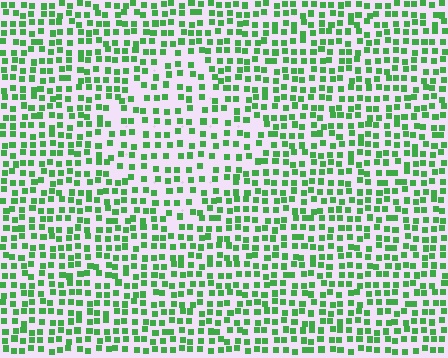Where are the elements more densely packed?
The elements are more densely packed outside the diamond boundary.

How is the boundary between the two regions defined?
The boundary is defined by a change in element density (approximately 1.5x ratio). All elements are the same color, size, and shape.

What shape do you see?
I see a diamond.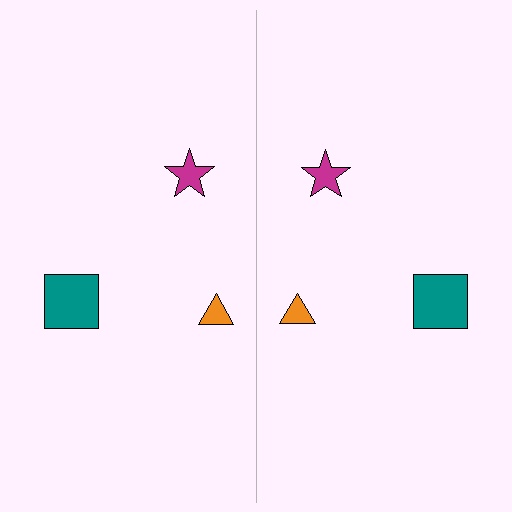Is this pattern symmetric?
Yes, this pattern has bilateral (reflection) symmetry.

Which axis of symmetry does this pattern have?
The pattern has a vertical axis of symmetry running through the center of the image.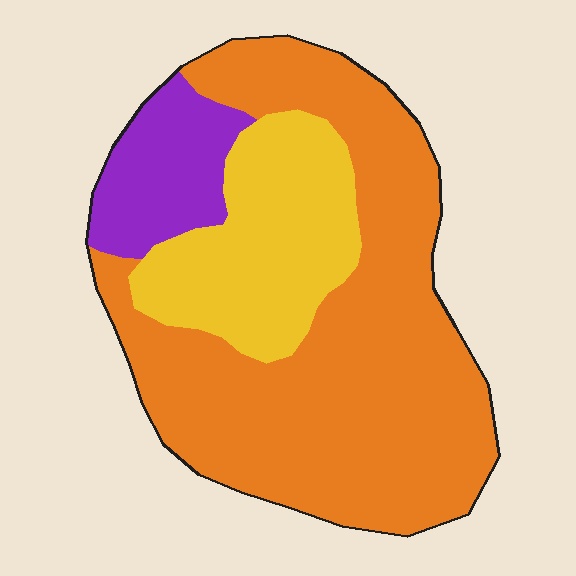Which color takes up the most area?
Orange, at roughly 65%.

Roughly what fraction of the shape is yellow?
Yellow covers around 25% of the shape.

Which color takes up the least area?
Purple, at roughly 15%.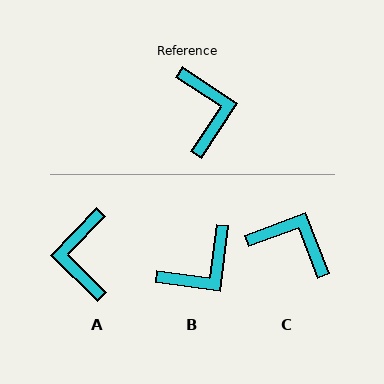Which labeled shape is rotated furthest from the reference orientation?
A, about 169 degrees away.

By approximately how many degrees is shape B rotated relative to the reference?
Approximately 64 degrees clockwise.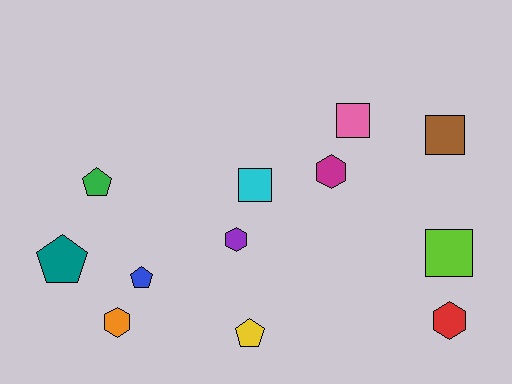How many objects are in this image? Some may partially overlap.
There are 12 objects.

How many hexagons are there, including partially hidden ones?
There are 4 hexagons.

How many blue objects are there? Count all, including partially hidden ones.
There is 1 blue object.